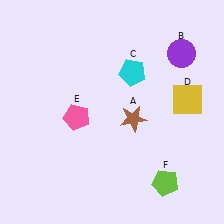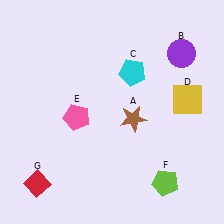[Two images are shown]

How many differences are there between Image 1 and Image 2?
There is 1 difference between the two images.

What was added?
A red diamond (G) was added in Image 2.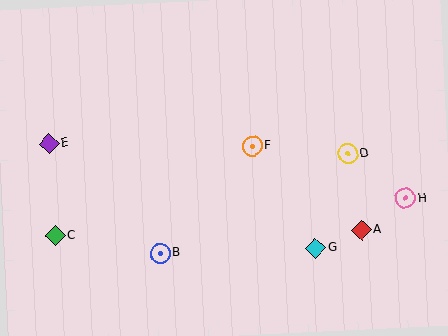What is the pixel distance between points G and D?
The distance between G and D is 100 pixels.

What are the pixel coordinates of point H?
Point H is at (405, 198).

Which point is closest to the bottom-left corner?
Point C is closest to the bottom-left corner.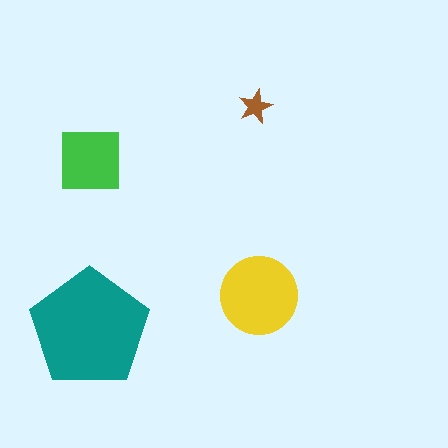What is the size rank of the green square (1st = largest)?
3rd.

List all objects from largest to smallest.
The teal pentagon, the yellow circle, the green square, the brown star.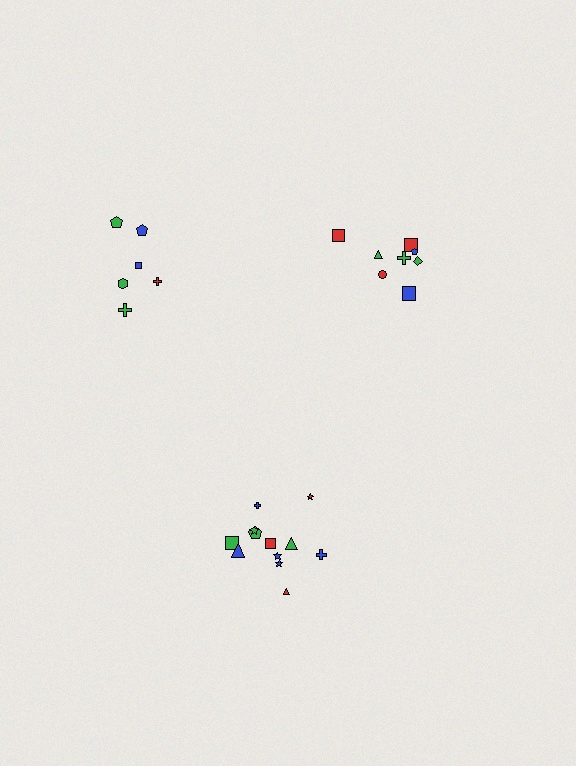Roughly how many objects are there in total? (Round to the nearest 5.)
Roughly 25 objects in total.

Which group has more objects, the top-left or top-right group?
The top-right group.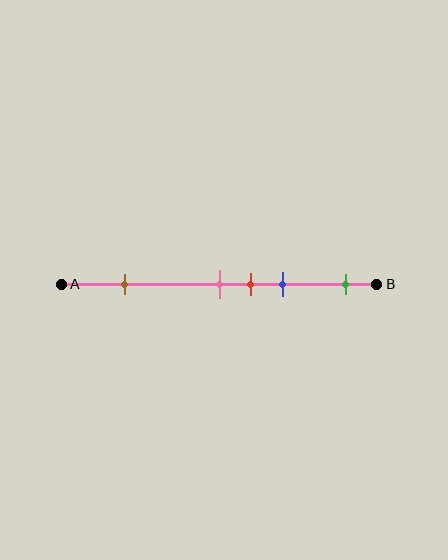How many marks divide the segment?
There are 5 marks dividing the segment.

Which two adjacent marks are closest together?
The pink and red marks are the closest adjacent pair.